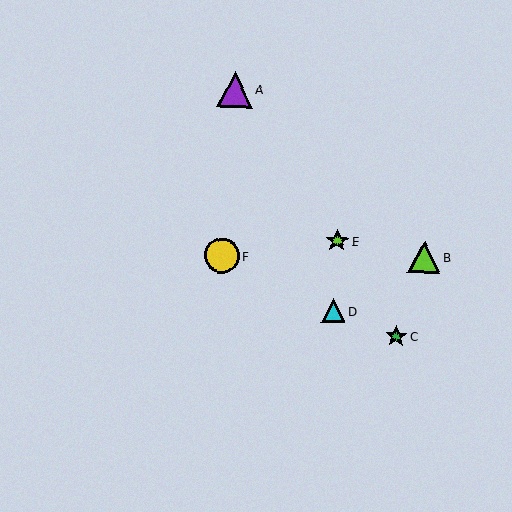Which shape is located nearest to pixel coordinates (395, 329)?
The green star (labeled C) at (396, 337) is nearest to that location.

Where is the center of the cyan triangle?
The center of the cyan triangle is at (333, 311).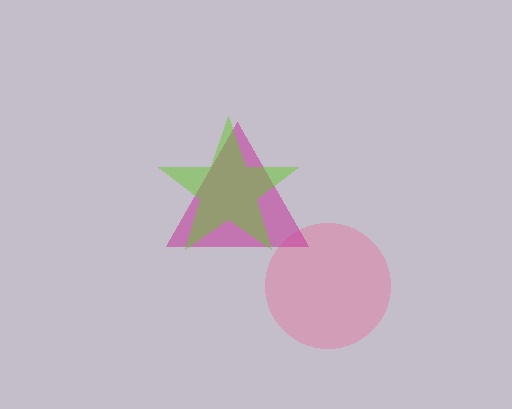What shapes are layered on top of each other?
The layered shapes are: a pink circle, a magenta triangle, a lime star.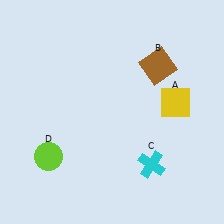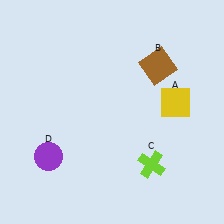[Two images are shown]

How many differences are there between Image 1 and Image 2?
There are 2 differences between the two images.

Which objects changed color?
C changed from cyan to lime. D changed from lime to purple.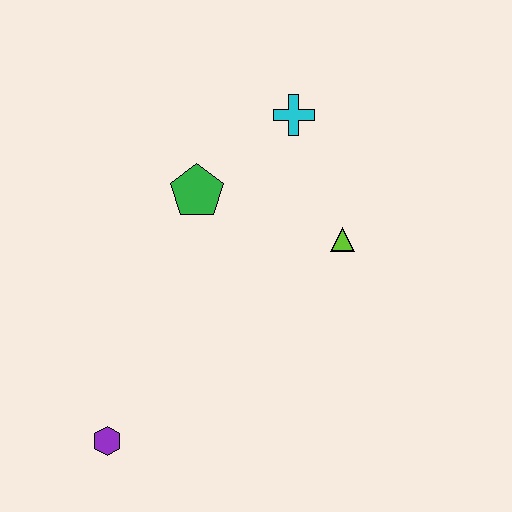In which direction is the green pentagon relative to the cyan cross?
The green pentagon is to the left of the cyan cross.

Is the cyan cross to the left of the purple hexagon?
No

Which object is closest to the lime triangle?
The cyan cross is closest to the lime triangle.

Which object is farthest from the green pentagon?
The purple hexagon is farthest from the green pentagon.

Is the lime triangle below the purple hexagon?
No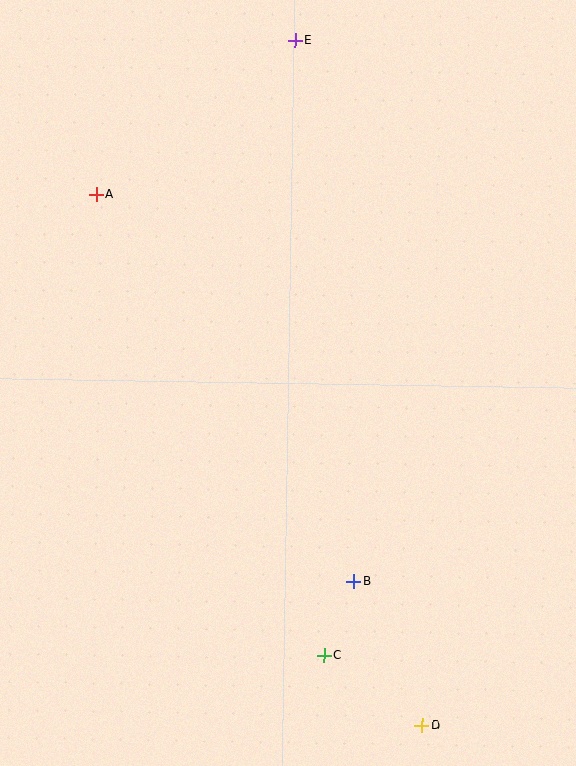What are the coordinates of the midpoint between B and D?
The midpoint between B and D is at (388, 654).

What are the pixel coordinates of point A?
Point A is at (96, 194).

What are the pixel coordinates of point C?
Point C is at (324, 655).